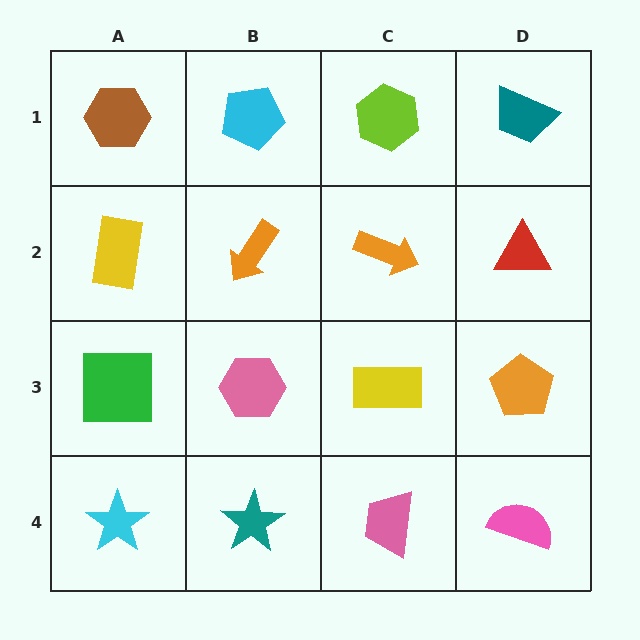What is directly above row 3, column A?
A yellow rectangle.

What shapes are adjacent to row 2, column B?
A cyan pentagon (row 1, column B), a pink hexagon (row 3, column B), a yellow rectangle (row 2, column A), an orange arrow (row 2, column C).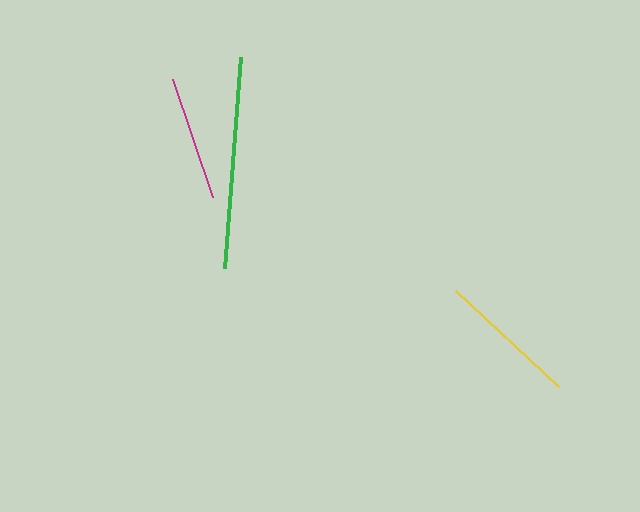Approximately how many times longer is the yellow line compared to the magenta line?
The yellow line is approximately 1.1 times the length of the magenta line.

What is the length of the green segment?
The green segment is approximately 211 pixels long.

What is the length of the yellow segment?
The yellow segment is approximately 141 pixels long.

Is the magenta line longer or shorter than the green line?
The green line is longer than the magenta line.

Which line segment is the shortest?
The magenta line is the shortest at approximately 124 pixels.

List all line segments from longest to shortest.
From longest to shortest: green, yellow, magenta.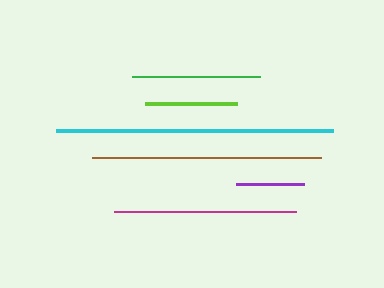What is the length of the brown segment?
The brown segment is approximately 230 pixels long.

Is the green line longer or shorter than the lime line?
The green line is longer than the lime line.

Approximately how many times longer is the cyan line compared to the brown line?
The cyan line is approximately 1.2 times the length of the brown line.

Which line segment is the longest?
The cyan line is the longest at approximately 277 pixels.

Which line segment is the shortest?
The purple line is the shortest at approximately 68 pixels.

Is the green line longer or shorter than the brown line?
The brown line is longer than the green line.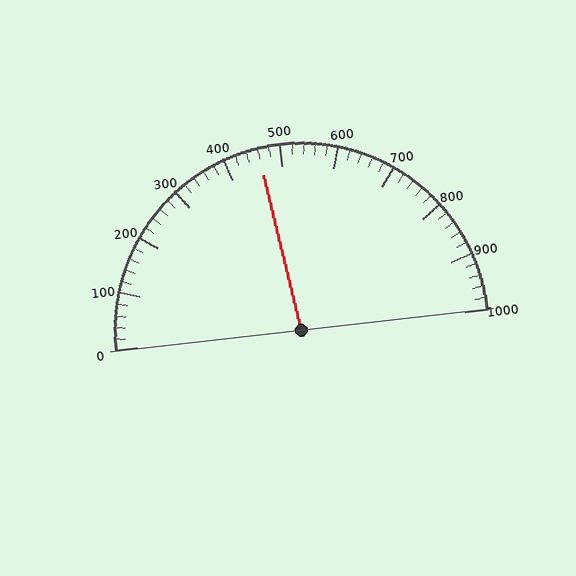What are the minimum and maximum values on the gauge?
The gauge ranges from 0 to 1000.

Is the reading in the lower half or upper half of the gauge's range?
The reading is in the lower half of the range (0 to 1000).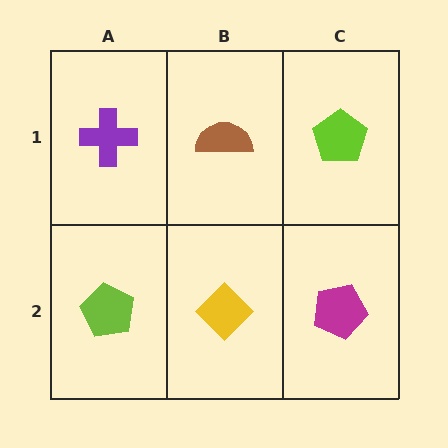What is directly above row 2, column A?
A purple cross.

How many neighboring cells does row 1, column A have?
2.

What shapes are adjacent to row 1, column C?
A magenta pentagon (row 2, column C), a brown semicircle (row 1, column B).